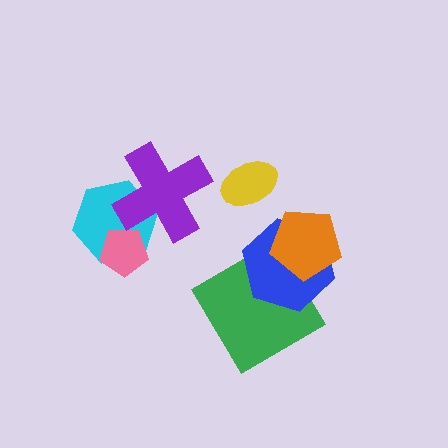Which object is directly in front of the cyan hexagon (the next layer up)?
The pink pentagon is directly in front of the cyan hexagon.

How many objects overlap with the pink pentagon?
1 object overlaps with the pink pentagon.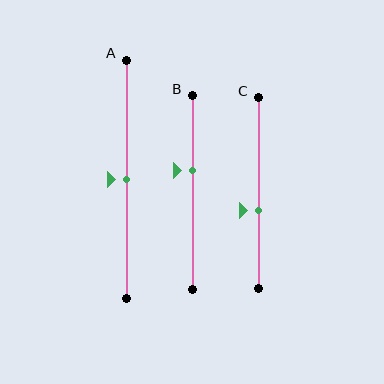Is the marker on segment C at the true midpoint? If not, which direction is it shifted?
No, the marker on segment C is shifted downward by about 9% of the segment length.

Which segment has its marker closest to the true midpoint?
Segment A has its marker closest to the true midpoint.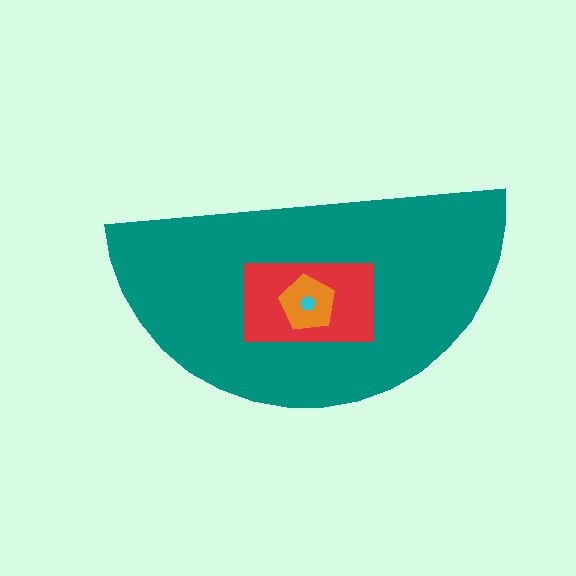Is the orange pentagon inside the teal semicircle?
Yes.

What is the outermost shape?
The teal semicircle.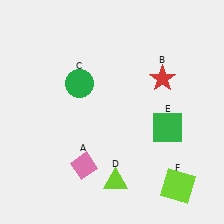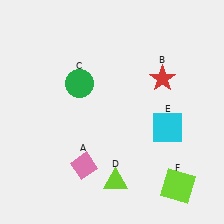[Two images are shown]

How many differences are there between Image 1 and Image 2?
There is 1 difference between the two images.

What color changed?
The square (E) changed from green in Image 1 to cyan in Image 2.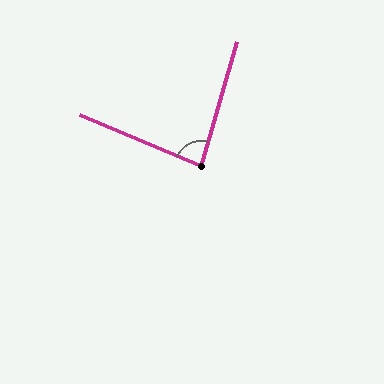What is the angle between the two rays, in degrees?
Approximately 83 degrees.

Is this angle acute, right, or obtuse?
It is acute.